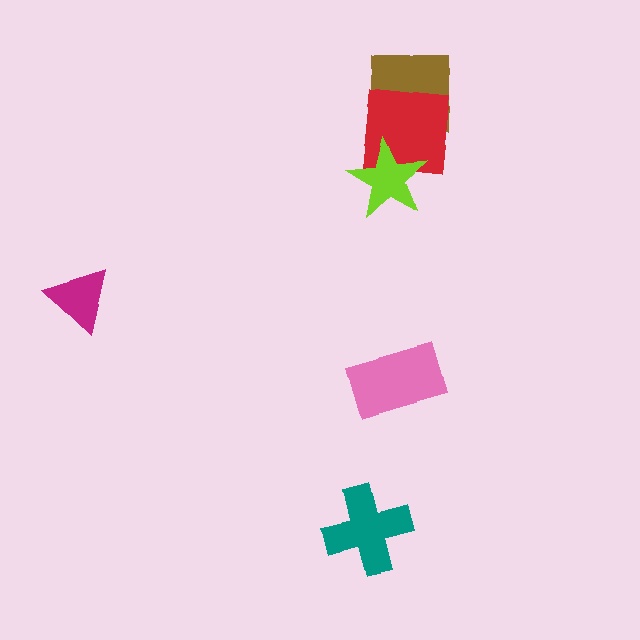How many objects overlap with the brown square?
1 object overlaps with the brown square.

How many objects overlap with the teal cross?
0 objects overlap with the teal cross.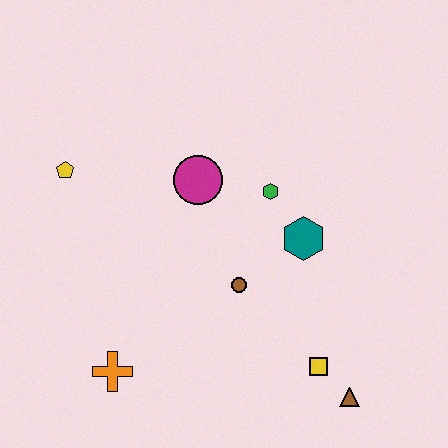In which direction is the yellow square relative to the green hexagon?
The yellow square is below the green hexagon.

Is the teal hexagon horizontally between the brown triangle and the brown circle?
Yes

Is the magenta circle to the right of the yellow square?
No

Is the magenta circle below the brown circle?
No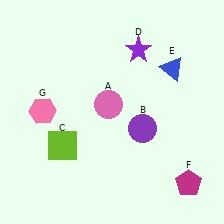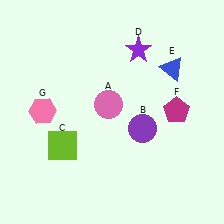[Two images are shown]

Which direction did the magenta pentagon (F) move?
The magenta pentagon (F) moved up.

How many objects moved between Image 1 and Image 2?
1 object moved between the two images.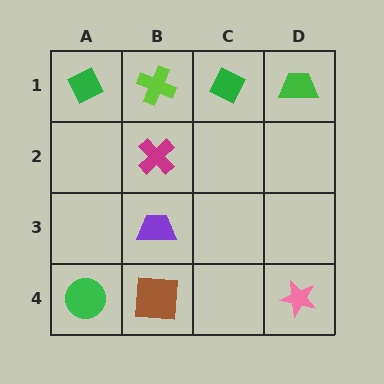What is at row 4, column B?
A brown square.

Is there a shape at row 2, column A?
No, that cell is empty.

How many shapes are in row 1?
4 shapes.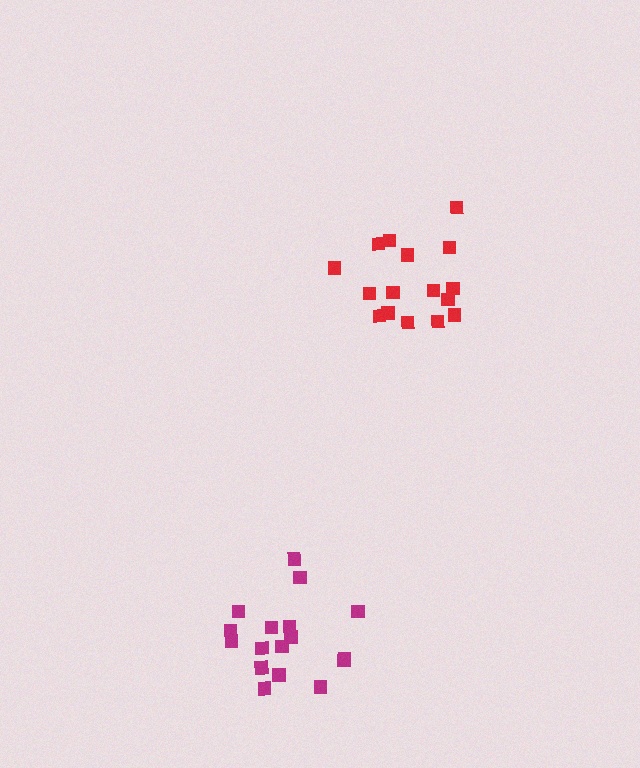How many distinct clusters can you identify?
There are 2 distinct clusters.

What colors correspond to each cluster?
The clusters are colored: red, magenta.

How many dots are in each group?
Group 1: 16 dots, Group 2: 17 dots (33 total).